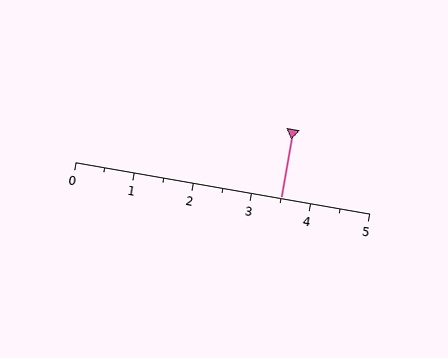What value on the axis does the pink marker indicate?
The marker indicates approximately 3.5.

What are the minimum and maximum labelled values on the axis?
The axis runs from 0 to 5.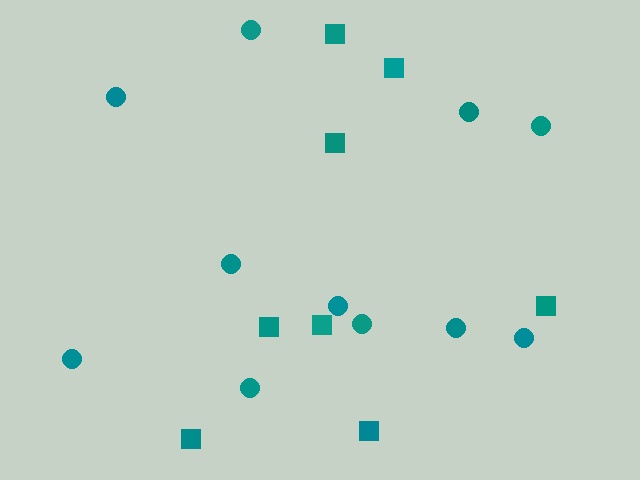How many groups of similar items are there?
There are 2 groups: one group of squares (8) and one group of circles (11).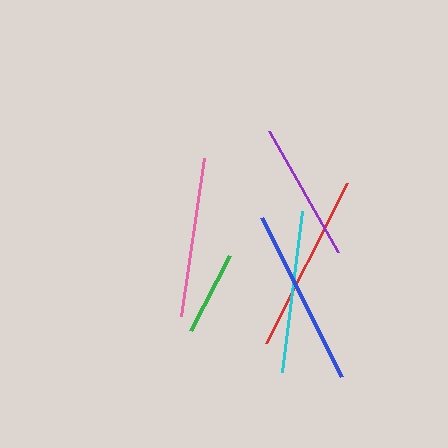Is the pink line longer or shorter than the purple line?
The pink line is longer than the purple line.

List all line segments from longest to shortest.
From longest to shortest: red, blue, cyan, pink, purple, green.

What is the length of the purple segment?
The purple segment is approximately 139 pixels long.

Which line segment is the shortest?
The green line is the shortest at approximately 84 pixels.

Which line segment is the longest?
The red line is the longest at approximately 179 pixels.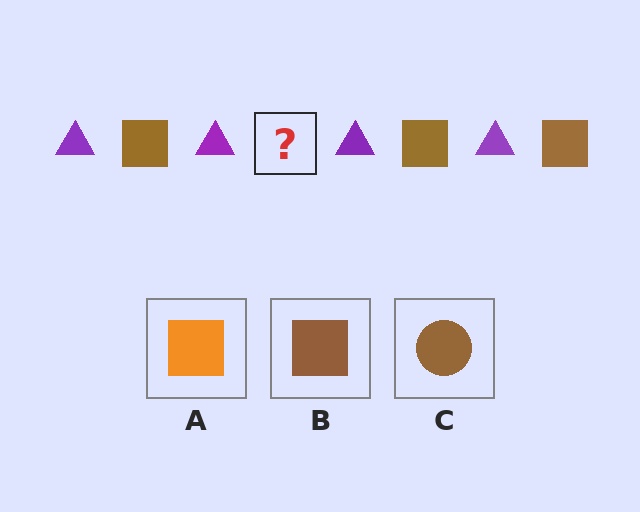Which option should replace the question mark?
Option B.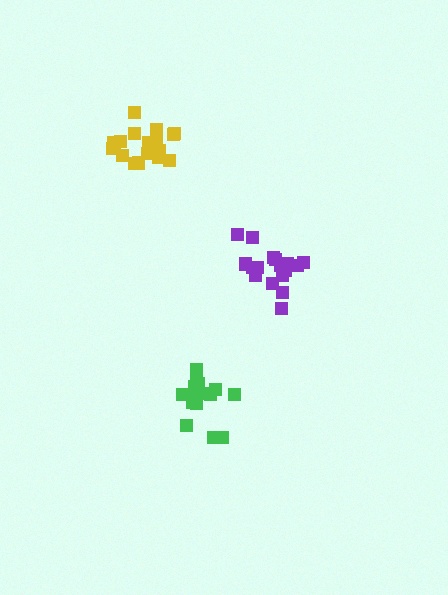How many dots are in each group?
Group 1: 17 dots, Group 2: 16 dots, Group 3: 17 dots (50 total).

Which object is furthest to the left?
The yellow cluster is leftmost.